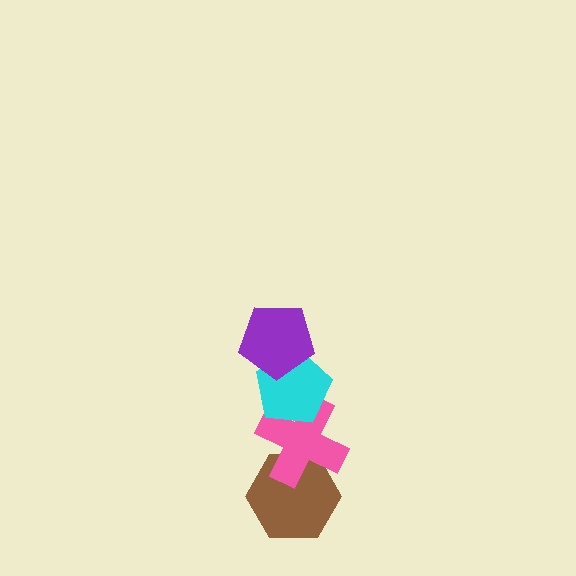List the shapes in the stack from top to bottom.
From top to bottom: the purple pentagon, the cyan pentagon, the pink cross, the brown hexagon.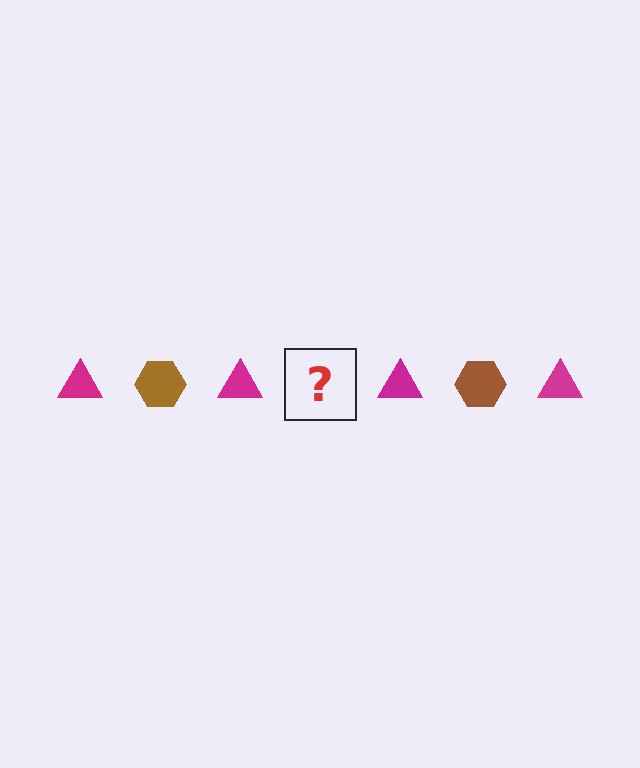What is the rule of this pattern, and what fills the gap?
The rule is that the pattern alternates between magenta triangle and brown hexagon. The gap should be filled with a brown hexagon.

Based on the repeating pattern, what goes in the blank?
The blank should be a brown hexagon.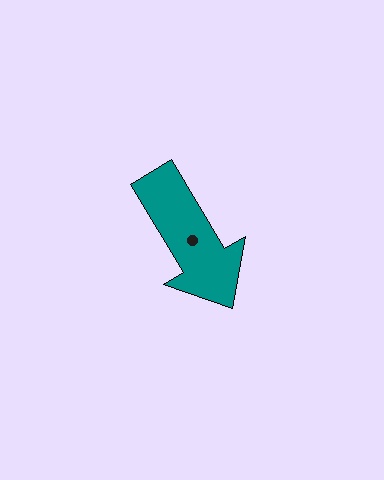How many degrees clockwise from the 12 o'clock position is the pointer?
Approximately 149 degrees.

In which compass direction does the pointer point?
Southeast.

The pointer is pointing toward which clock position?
Roughly 5 o'clock.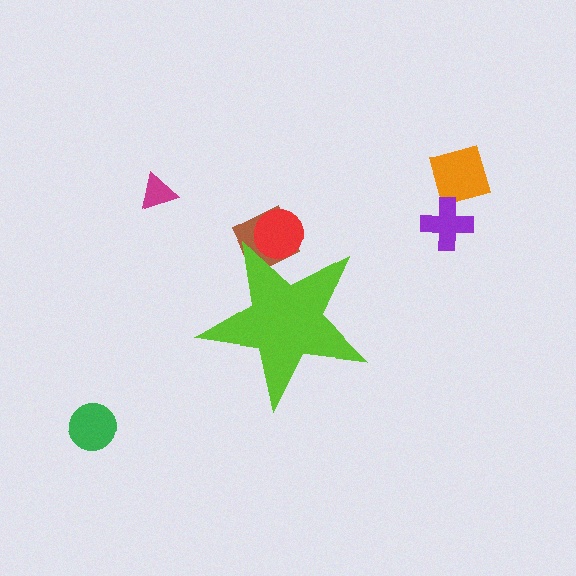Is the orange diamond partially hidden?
No, the orange diamond is fully visible.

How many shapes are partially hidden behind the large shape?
2 shapes are partially hidden.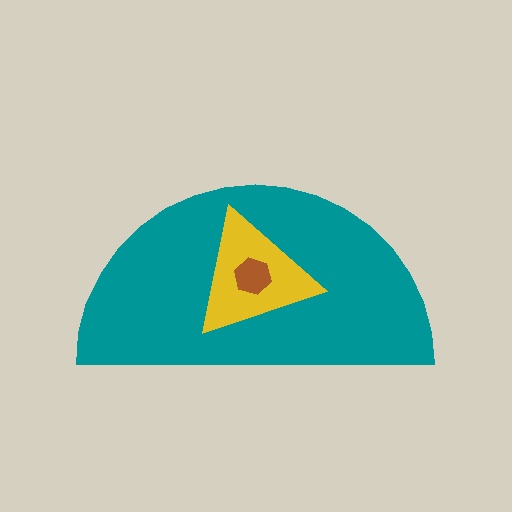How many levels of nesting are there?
3.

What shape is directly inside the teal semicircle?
The yellow triangle.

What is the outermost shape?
The teal semicircle.